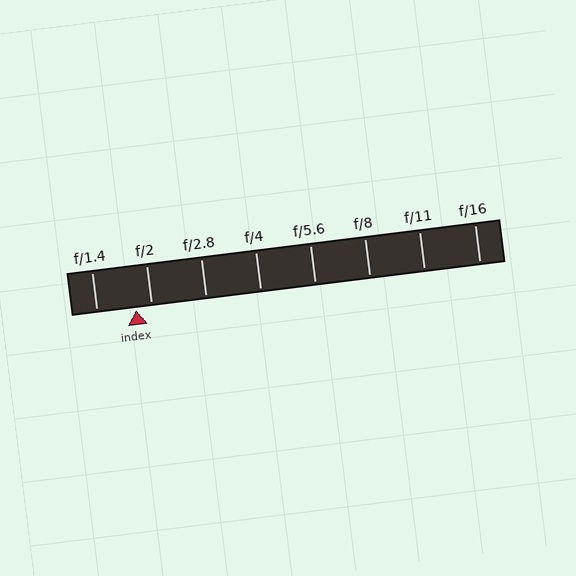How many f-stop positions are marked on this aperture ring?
There are 8 f-stop positions marked.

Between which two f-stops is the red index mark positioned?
The index mark is between f/1.4 and f/2.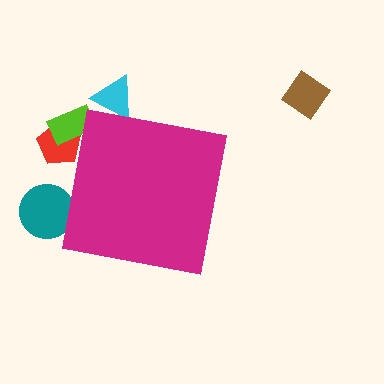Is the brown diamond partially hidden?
No, the brown diamond is fully visible.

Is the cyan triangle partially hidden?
Yes, the cyan triangle is partially hidden behind the magenta square.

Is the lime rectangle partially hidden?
Yes, the lime rectangle is partially hidden behind the magenta square.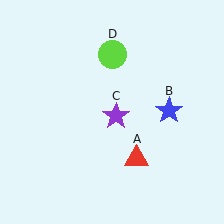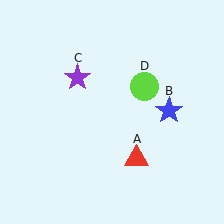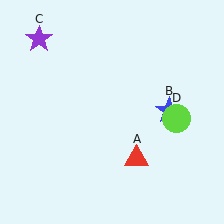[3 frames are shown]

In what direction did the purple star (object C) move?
The purple star (object C) moved up and to the left.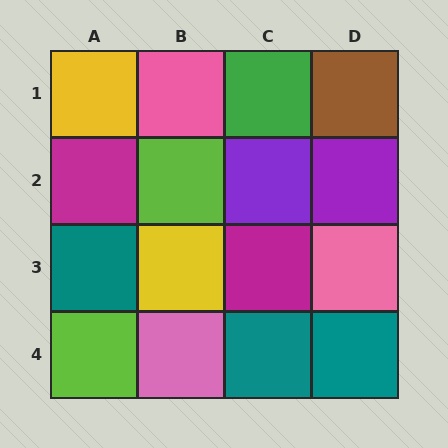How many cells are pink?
3 cells are pink.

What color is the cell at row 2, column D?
Purple.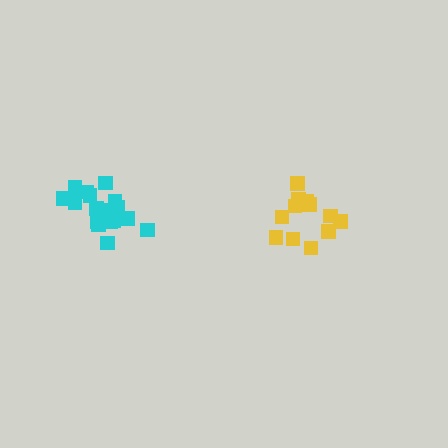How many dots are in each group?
Group 1: 12 dots, Group 2: 17 dots (29 total).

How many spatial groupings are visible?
There are 2 spatial groupings.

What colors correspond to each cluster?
The clusters are colored: yellow, cyan.